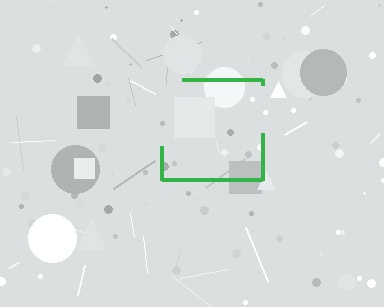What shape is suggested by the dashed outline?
The dashed outline suggests a square.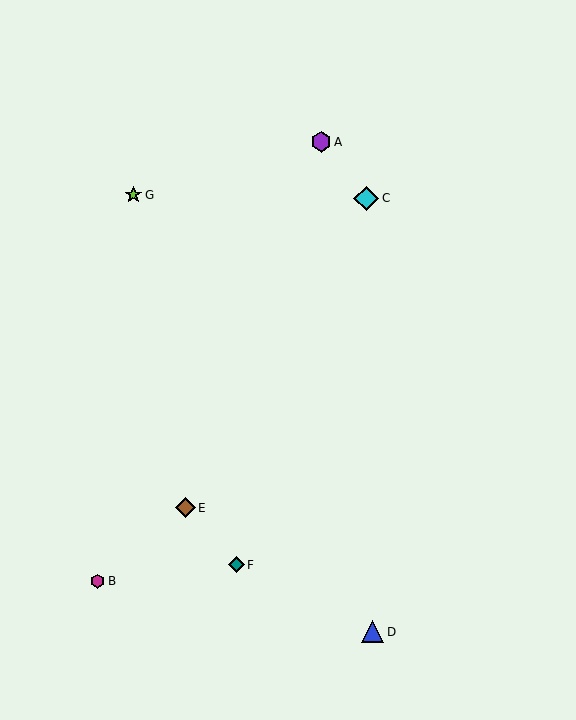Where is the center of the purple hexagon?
The center of the purple hexagon is at (321, 142).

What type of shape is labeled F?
Shape F is a teal diamond.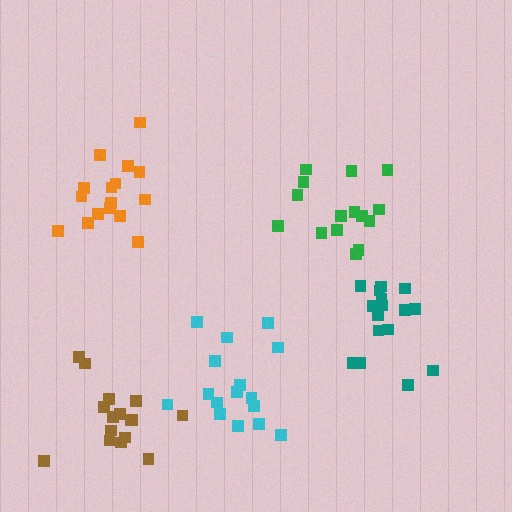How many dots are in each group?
Group 1: 16 dots, Group 2: 16 dots, Group 3: 16 dots, Group 4: 15 dots, Group 5: 16 dots (79 total).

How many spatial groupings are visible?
There are 5 spatial groupings.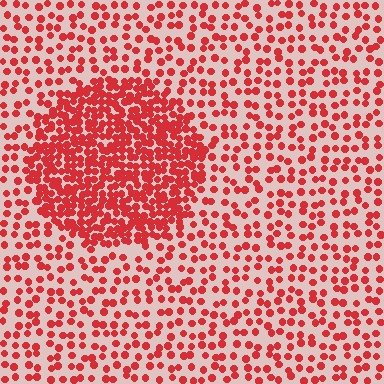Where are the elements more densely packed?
The elements are more densely packed inside the circle boundary.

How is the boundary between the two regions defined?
The boundary is defined by a change in element density (approximately 2.4x ratio). All elements are the same color, size, and shape.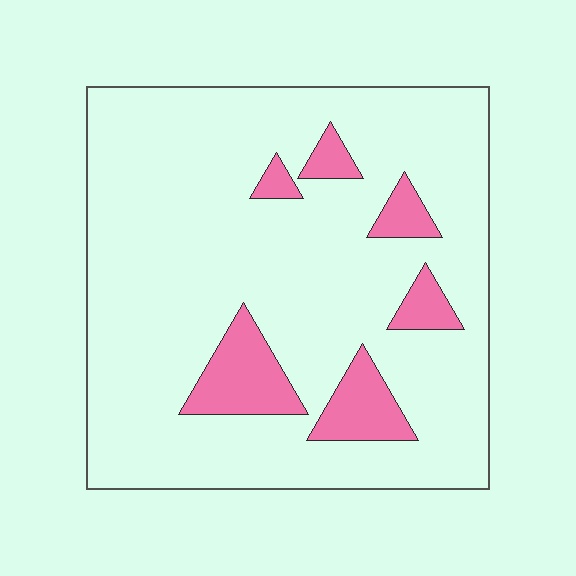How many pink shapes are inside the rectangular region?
6.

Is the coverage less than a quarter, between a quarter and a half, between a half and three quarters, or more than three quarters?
Less than a quarter.